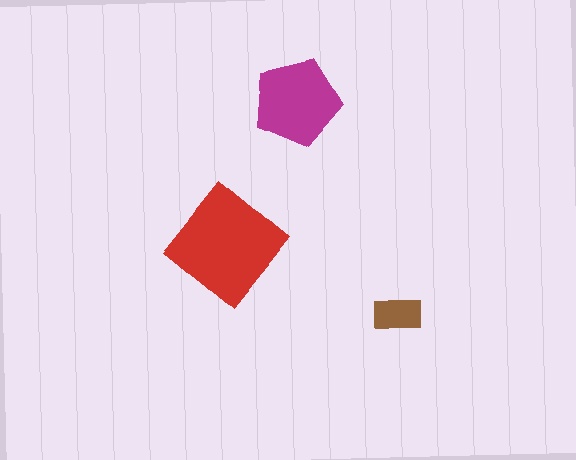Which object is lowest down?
The brown rectangle is bottommost.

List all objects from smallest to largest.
The brown rectangle, the magenta pentagon, the red diamond.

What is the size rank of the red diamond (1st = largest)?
1st.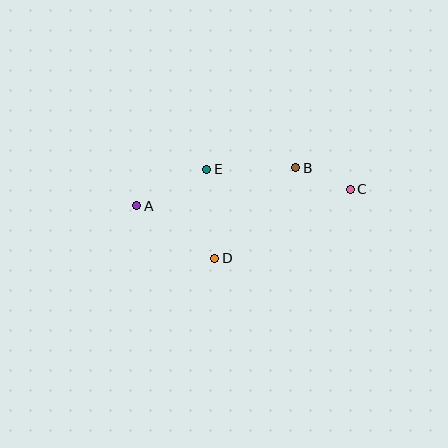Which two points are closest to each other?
Points B and C are closest to each other.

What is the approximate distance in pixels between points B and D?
The distance between B and D is approximately 121 pixels.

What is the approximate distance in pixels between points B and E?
The distance between B and E is approximately 89 pixels.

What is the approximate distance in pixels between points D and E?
The distance between D and E is approximately 89 pixels.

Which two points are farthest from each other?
Points A and C are farthest from each other.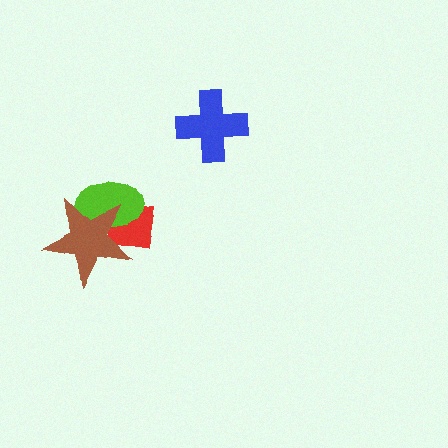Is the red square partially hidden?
Yes, it is partially covered by another shape.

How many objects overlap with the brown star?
2 objects overlap with the brown star.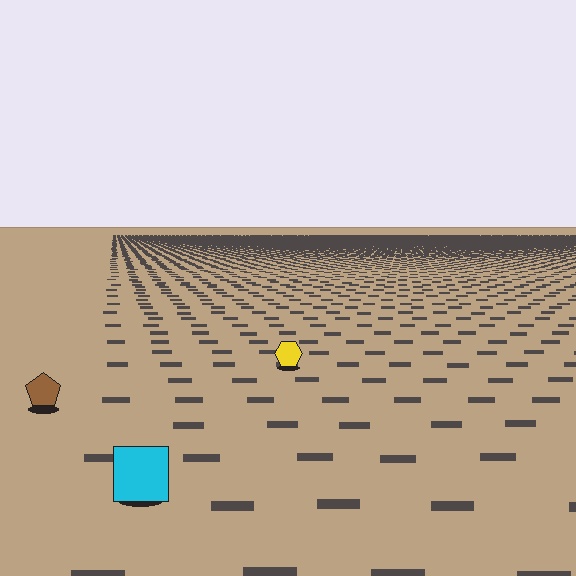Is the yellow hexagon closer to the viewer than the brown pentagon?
No. The brown pentagon is closer — you can tell from the texture gradient: the ground texture is coarser near it.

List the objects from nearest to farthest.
From nearest to farthest: the cyan square, the brown pentagon, the yellow hexagon.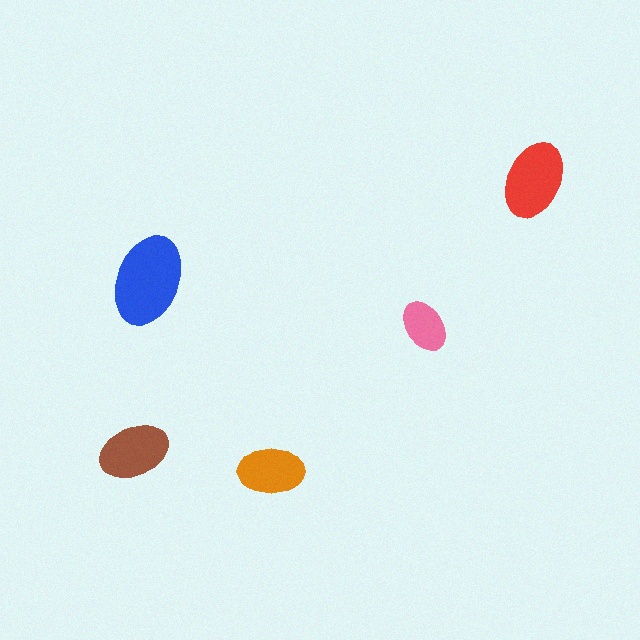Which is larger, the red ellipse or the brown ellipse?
The red one.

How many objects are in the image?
There are 5 objects in the image.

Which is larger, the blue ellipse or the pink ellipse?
The blue one.